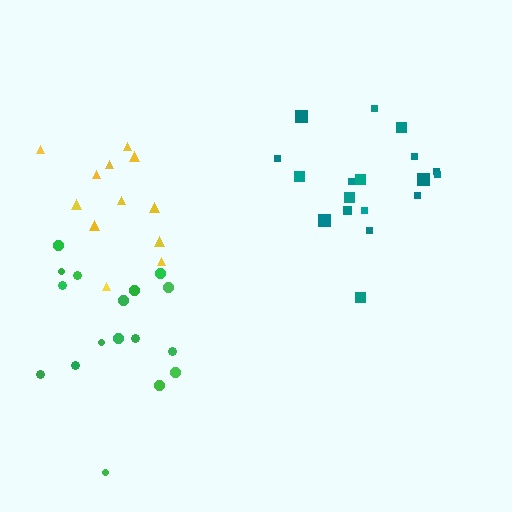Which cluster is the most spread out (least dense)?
Teal.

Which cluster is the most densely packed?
Yellow.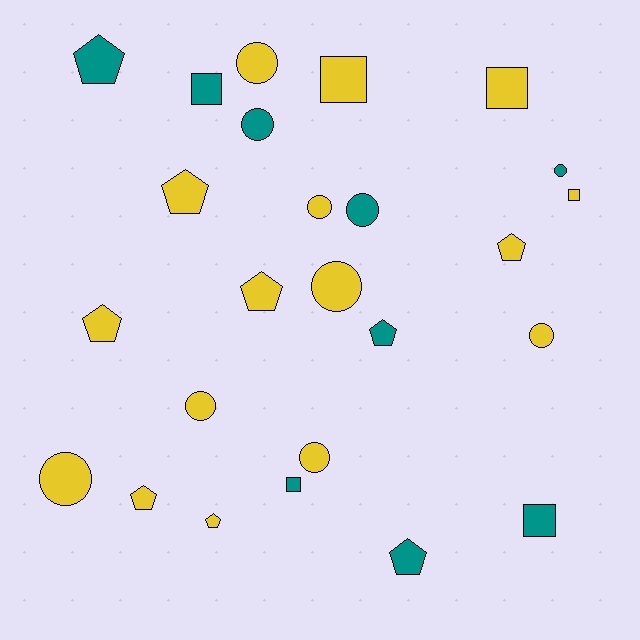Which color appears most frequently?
Yellow, with 16 objects.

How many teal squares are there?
There are 3 teal squares.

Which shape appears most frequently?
Circle, with 10 objects.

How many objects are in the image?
There are 25 objects.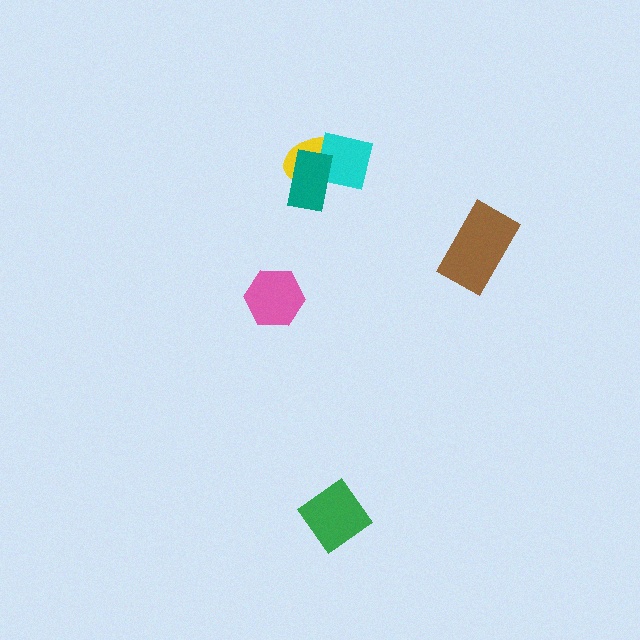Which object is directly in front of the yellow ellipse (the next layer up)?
The cyan square is directly in front of the yellow ellipse.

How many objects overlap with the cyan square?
2 objects overlap with the cyan square.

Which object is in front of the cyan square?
The teal rectangle is in front of the cyan square.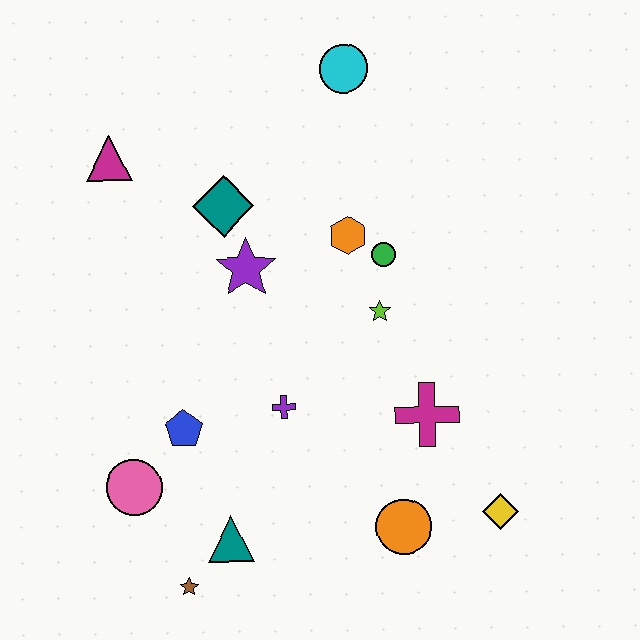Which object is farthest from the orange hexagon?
The brown star is farthest from the orange hexagon.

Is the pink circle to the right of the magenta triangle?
Yes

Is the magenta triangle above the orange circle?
Yes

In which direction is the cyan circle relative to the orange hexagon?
The cyan circle is above the orange hexagon.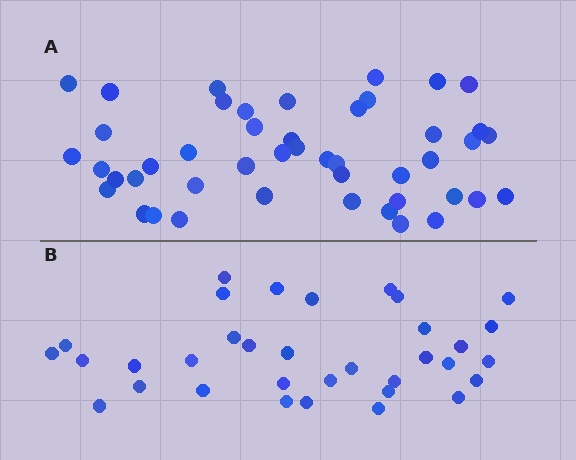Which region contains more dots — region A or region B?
Region A (the top region) has more dots.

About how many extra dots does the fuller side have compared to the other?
Region A has roughly 12 or so more dots than region B.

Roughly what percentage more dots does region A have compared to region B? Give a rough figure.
About 35% more.